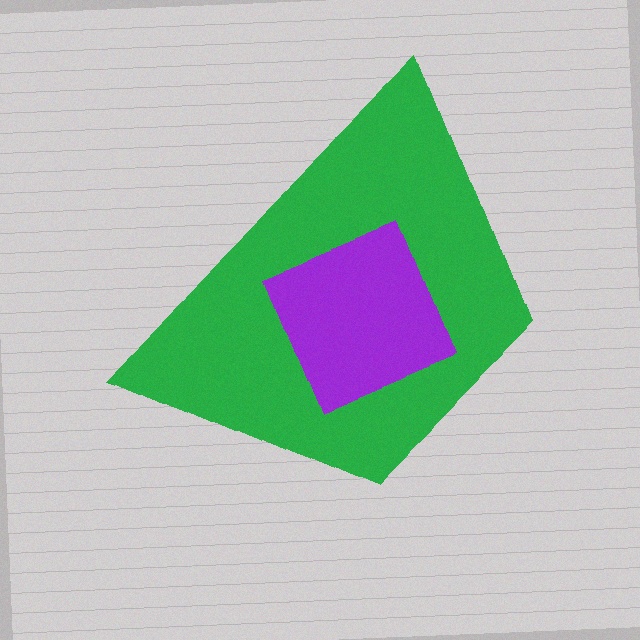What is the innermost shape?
The purple square.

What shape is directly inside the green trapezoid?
The purple square.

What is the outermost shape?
The green trapezoid.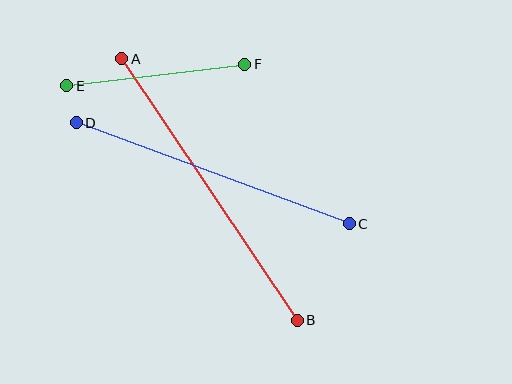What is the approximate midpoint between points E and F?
The midpoint is at approximately (156, 75) pixels.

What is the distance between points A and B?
The distance is approximately 315 pixels.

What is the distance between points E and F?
The distance is approximately 180 pixels.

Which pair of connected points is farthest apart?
Points A and B are farthest apart.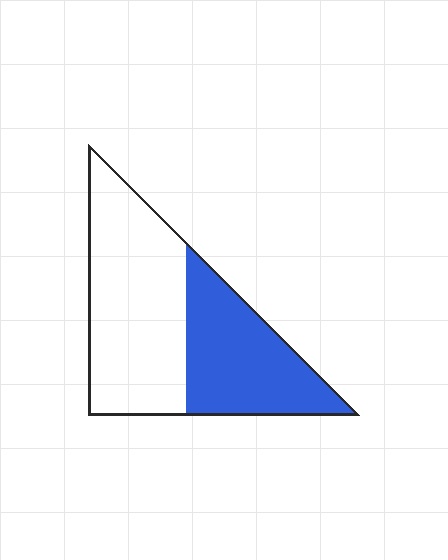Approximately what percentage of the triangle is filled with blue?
Approximately 40%.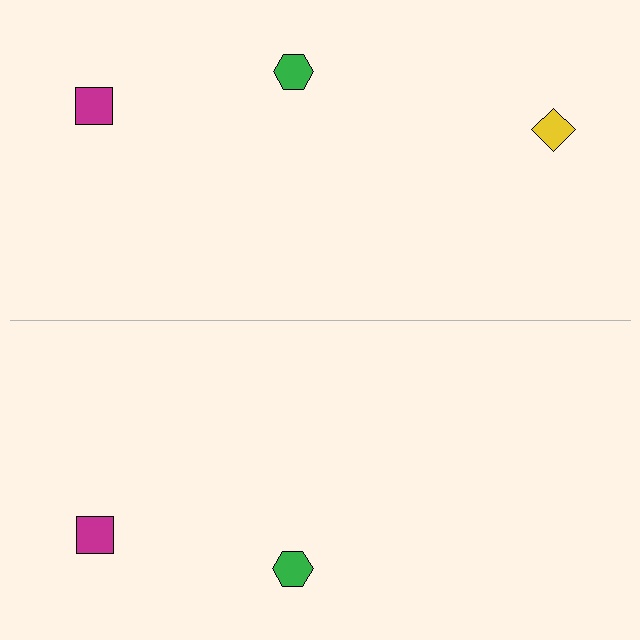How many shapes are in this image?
There are 5 shapes in this image.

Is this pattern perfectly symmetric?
No, the pattern is not perfectly symmetric. A yellow diamond is missing from the bottom side.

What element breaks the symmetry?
A yellow diamond is missing from the bottom side.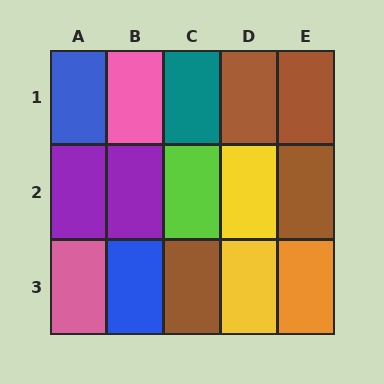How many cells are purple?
2 cells are purple.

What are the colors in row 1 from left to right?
Blue, pink, teal, brown, brown.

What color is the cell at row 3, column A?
Pink.